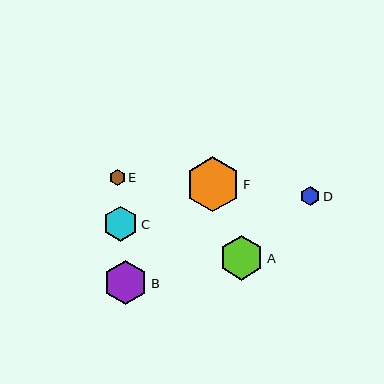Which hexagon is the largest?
Hexagon F is the largest with a size of approximately 55 pixels.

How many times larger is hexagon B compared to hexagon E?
Hexagon B is approximately 2.7 times the size of hexagon E.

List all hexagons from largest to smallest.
From largest to smallest: F, A, B, C, D, E.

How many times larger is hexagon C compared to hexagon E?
Hexagon C is approximately 2.1 times the size of hexagon E.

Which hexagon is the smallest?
Hexagon E is the smallest with a size of approximately 16 pixels.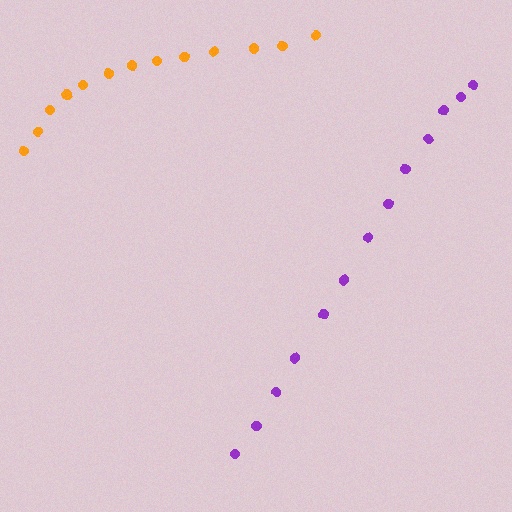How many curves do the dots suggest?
There are 2 distinct paths.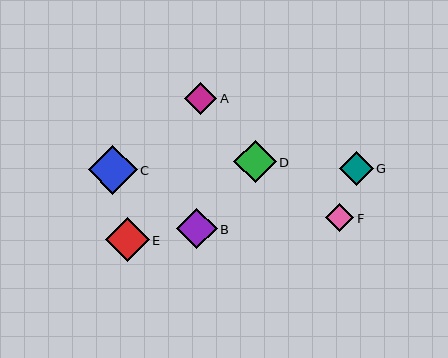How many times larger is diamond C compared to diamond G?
Diamond C is approximately 1.4 times the size of diamond G.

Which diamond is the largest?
Diamond C is the largest with a size of approximately 49 pixels.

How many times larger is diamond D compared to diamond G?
Diamond D is approximately 1.3 times the size of diamond G.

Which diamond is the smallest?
Diamond F is the smallest with a size of approximately 28 pixels.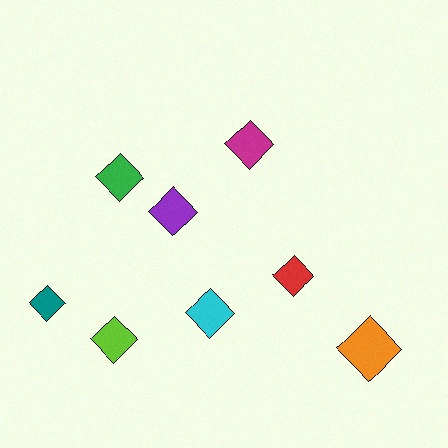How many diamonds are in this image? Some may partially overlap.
There are 8 diamonds.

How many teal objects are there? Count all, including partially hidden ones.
There is 1 teal object.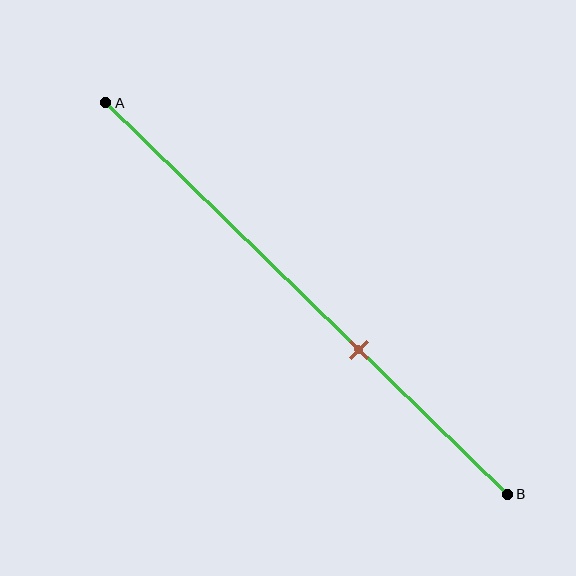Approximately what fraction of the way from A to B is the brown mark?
The brown mark is approximately 65% of the way from A to B.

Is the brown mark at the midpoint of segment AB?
No, the mark is at about 65% from A, not at the 50% midpoint.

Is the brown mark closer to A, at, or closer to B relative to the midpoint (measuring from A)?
The brown mark is closer to point B than the midpoint of segment AB.